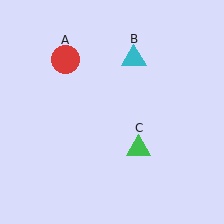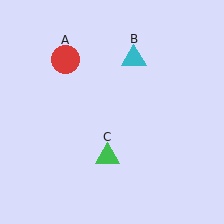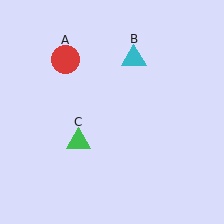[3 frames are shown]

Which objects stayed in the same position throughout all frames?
Red circle (object A) and cyan triangle (object B) remained stationary.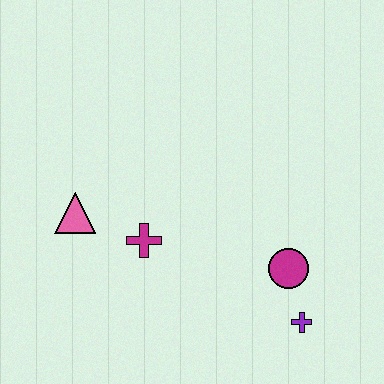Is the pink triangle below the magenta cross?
No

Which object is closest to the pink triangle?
The magenta cross is closest to the pink triangle.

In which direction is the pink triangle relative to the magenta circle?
The pink triangle is to the left of the magenta circle.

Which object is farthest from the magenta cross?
The purple cross is farthest from the magenta cross.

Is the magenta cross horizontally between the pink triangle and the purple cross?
Yes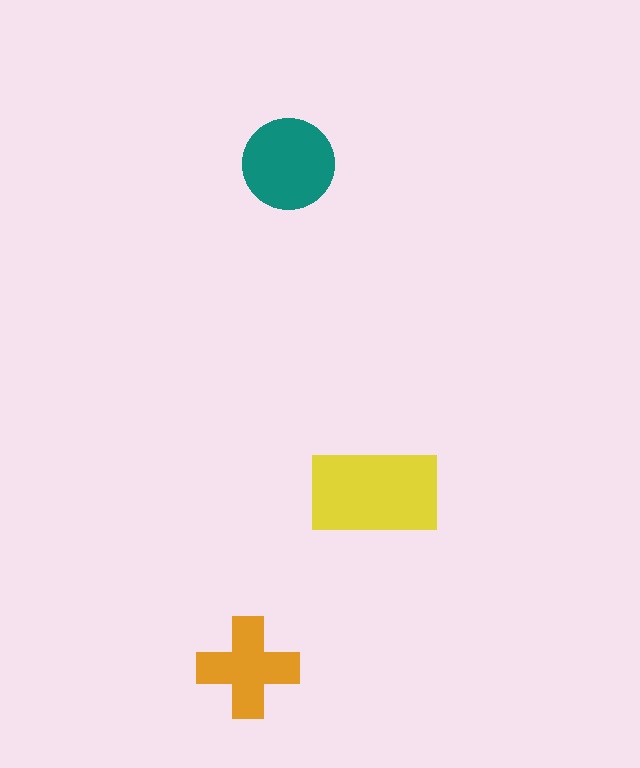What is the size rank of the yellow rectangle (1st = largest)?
1st.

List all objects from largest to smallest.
The yellow rectangle, the teal circle, the orange cross.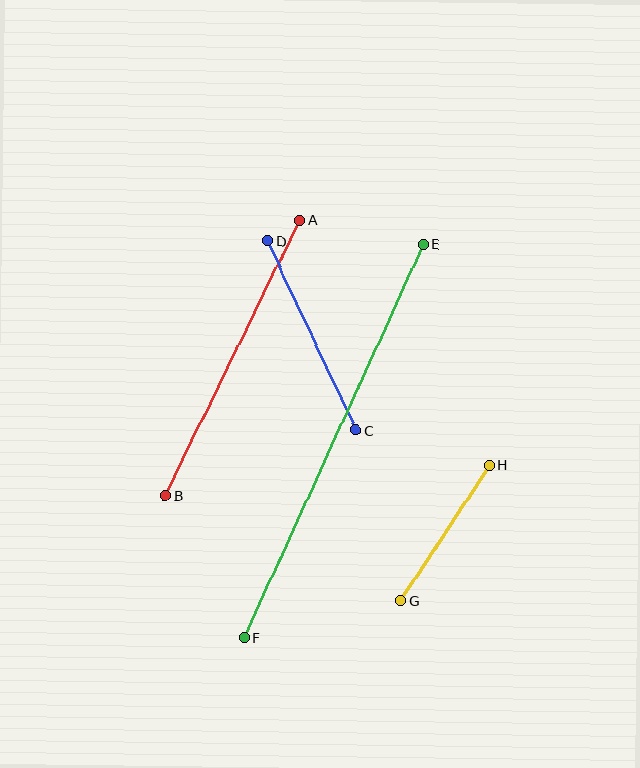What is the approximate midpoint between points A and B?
The midpoint is at approximately (233, 358) pixels.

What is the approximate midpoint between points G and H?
The midpoint is at approximately (445, 533) pixels.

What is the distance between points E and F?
The distance is approximately 432 pixels.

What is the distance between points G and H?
The distance is approximately 161 pixels.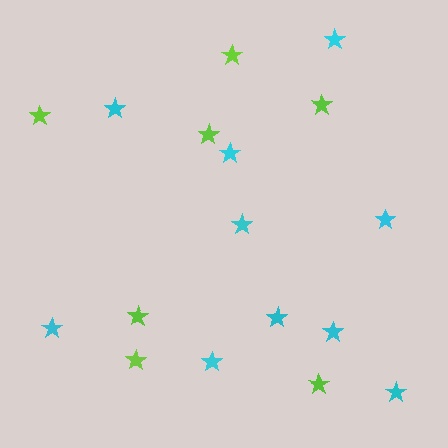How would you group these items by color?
There are 2 groups: one group of cyan stars (10) and one group of lime stars (7).